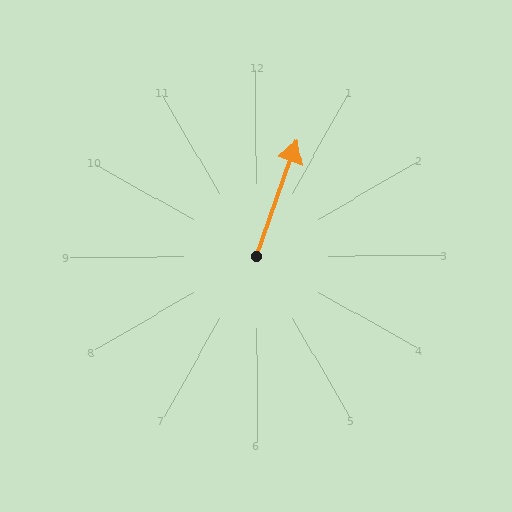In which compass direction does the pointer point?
North.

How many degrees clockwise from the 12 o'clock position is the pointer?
Approximately 20 degrees.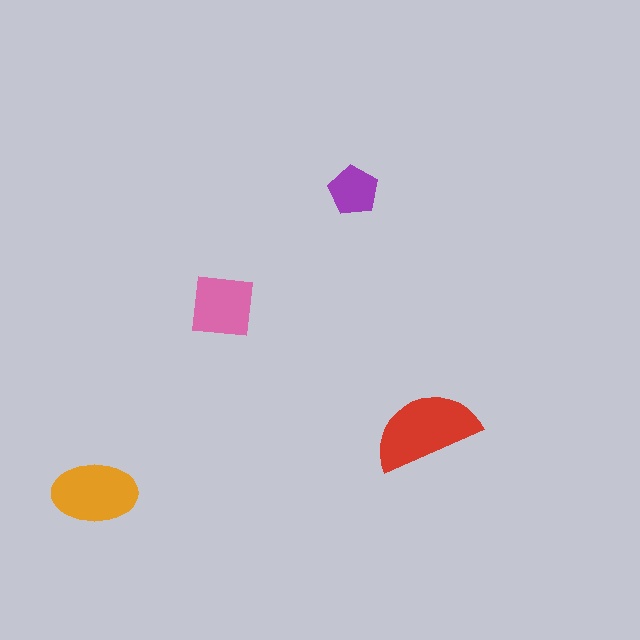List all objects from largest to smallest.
The red semicircle, the orange ellipse, the pink square, the purple pentagon.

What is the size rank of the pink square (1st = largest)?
3rd.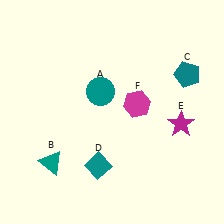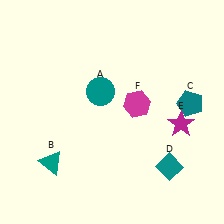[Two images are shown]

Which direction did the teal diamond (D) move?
The teal diamond (D) moved right.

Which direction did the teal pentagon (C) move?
The teal pentagon (C) moved down.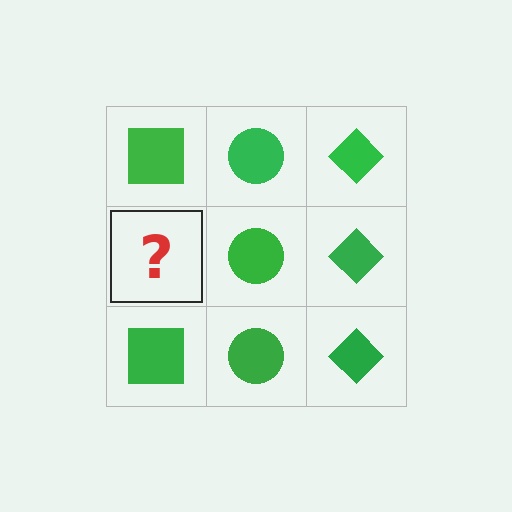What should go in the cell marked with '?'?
The missing cell should contain a green square.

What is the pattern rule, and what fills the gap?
The rule is that each column has a consistent shape. The gap should be filled with a green square.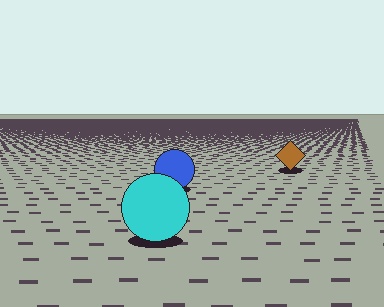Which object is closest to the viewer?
The cyan circle is closest. The texture marks near it are larger and more spread out.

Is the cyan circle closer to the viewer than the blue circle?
Yes. The cyan circle is closer — you can tell from the texture gradient: the ground texture is coarser near it.